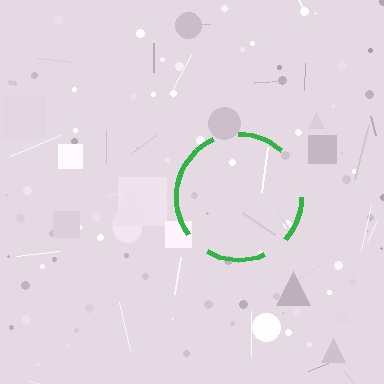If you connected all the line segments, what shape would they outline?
They would outline a circle.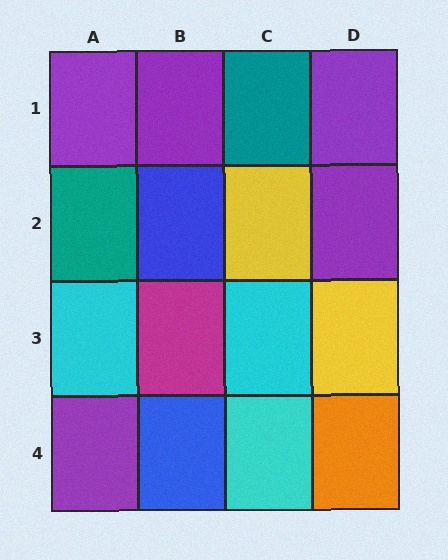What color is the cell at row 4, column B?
Blue.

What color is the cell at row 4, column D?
Orange.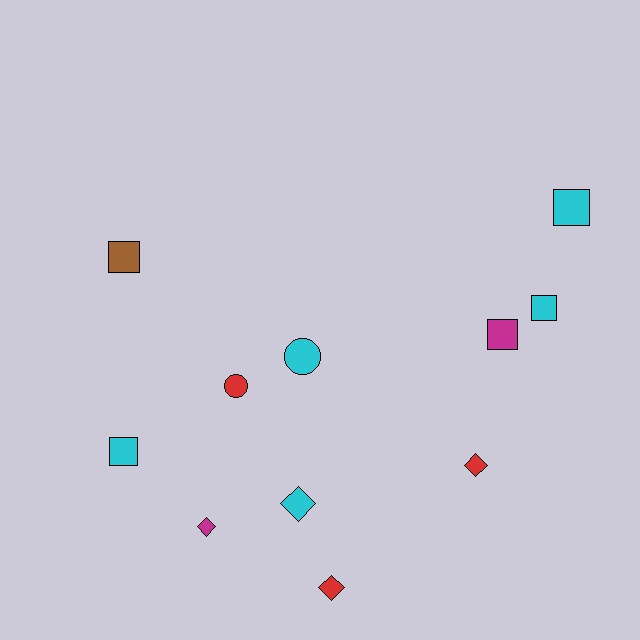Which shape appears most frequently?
Square, with 5 objects.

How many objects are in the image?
There are 11 objects.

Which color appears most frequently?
Cyan, with 5 objects.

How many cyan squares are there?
There are 3 cyan squares.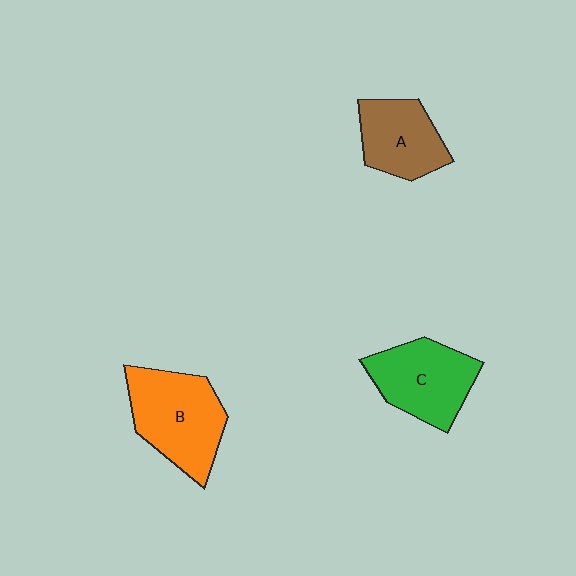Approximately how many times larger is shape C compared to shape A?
Approximately 1.2 times.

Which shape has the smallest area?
Shape A (brown).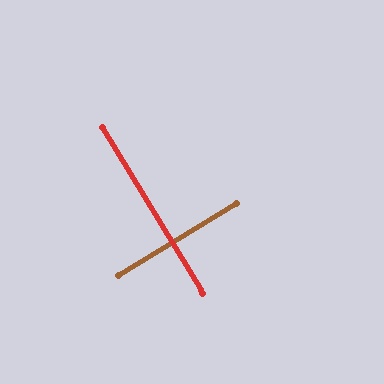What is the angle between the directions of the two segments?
Approximately 90 degrees.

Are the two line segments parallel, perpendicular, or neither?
Perpendicular — they meet at approximately 90°.